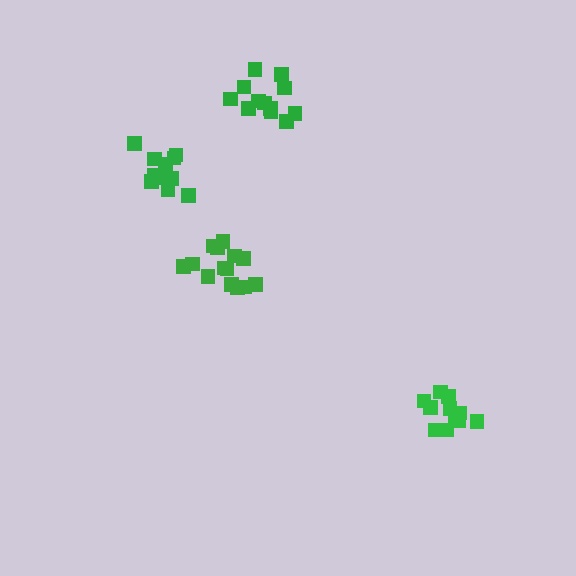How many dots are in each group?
Group 1: 11 dots, Group 2: 11 dots, Group 3: 14 dots, Group 4: 12 dots (48 total).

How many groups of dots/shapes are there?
There are 4 groups.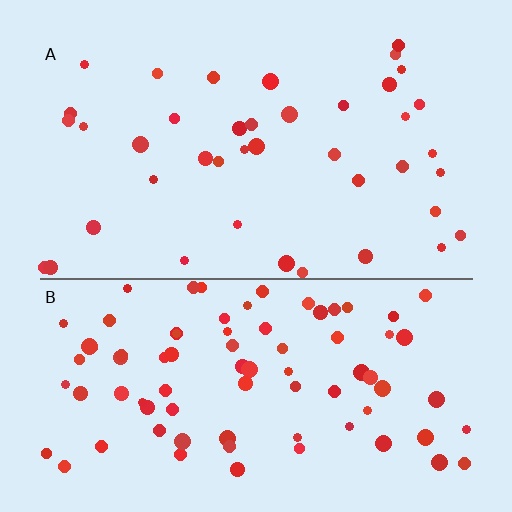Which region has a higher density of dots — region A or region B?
B (the bottom).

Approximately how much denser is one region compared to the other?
Approximately 2.0× — region B over region A.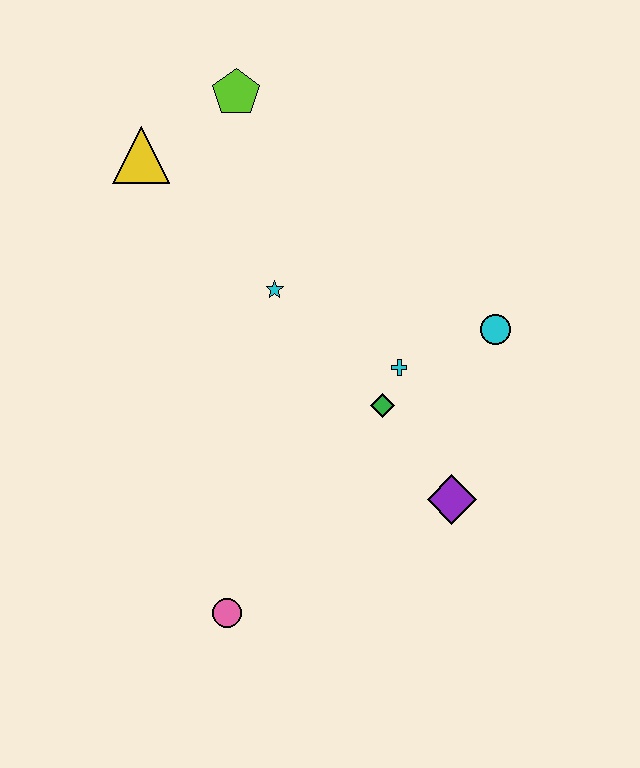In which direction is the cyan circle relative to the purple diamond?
The cyan circle is above the purple diamond.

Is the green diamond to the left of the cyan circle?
Yes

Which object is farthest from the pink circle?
The lime pentagon is farthest from the pink circle.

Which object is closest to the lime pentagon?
The yellow triangle is closest to the lime pentagon.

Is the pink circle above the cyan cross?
No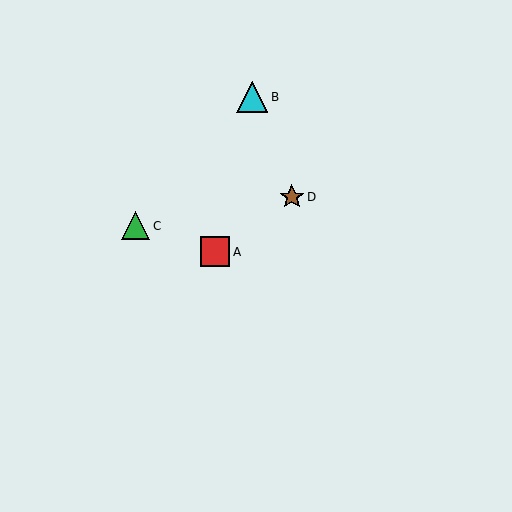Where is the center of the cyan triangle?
The center of the cyan triangle is at (252, 97).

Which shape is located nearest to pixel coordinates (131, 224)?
The green triangle (labeled C) at (136, 226) is nearest to that location.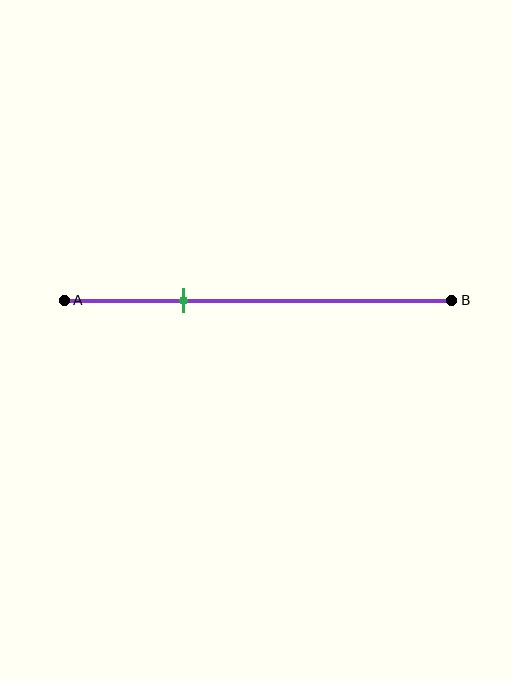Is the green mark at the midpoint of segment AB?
No, the mark is at about 30% from A, not at the 50% midpoint.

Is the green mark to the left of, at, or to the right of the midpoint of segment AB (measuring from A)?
The green mark is to the left of the midpoint of segment AB.